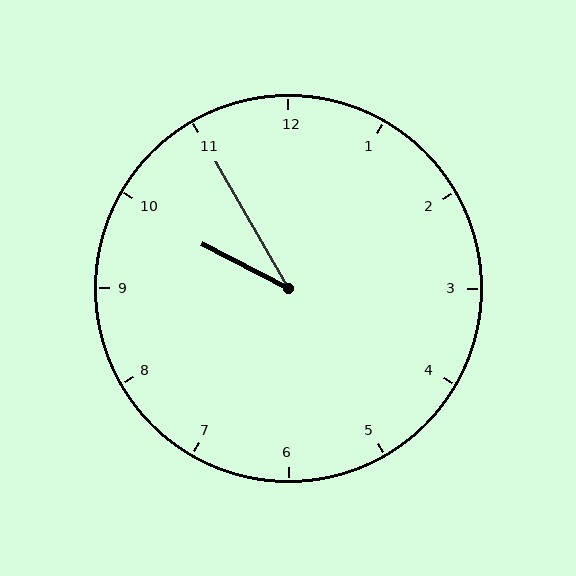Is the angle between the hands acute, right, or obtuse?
It is acute.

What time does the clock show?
9:55.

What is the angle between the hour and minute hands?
Approximately 32 degrees.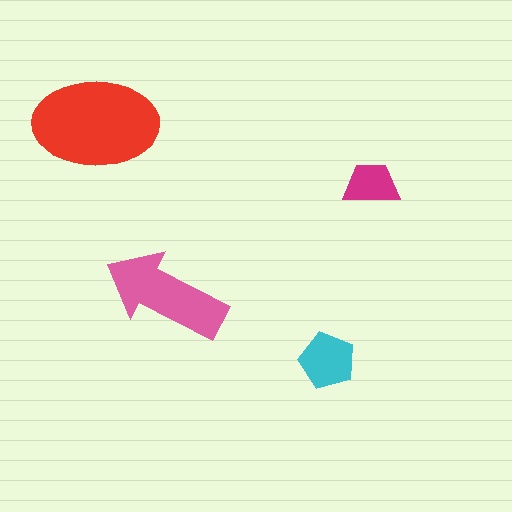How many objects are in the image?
There are 4 objects in the image.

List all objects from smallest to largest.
The magenta trapezoid, the cyan pentagon, the pink arrow, the red ellipse.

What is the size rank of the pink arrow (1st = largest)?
2nd.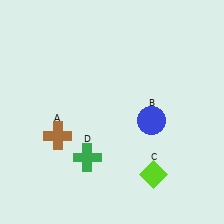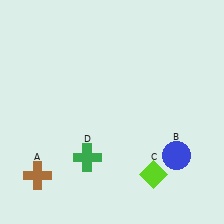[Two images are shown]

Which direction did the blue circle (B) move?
The blue circle (B) moved down.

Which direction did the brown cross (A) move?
The brown cross (A) moved down.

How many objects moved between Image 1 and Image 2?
2 objects moved between the two images.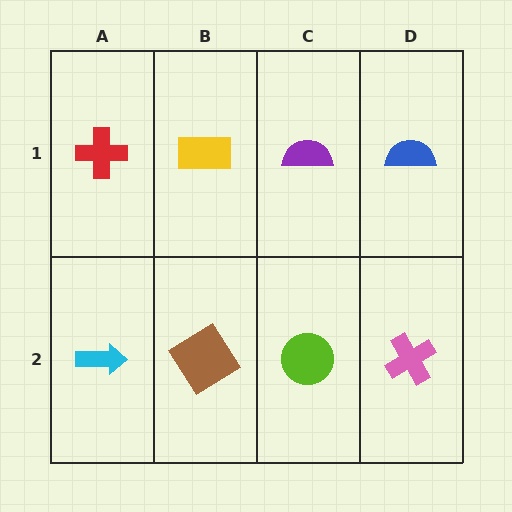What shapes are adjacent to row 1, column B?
A brown diamond (row 2, column B), a red cross (row 1, column A), a purple semicircle (row 1, column C).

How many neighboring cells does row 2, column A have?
2.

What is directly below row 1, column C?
A lime circle.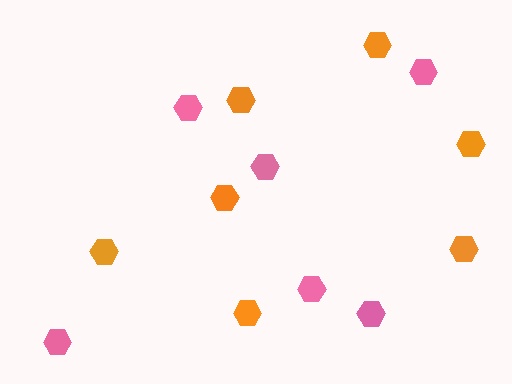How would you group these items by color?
There are 2 groups: one group of pink hexagons (6) and one group of orange hexagons (7).